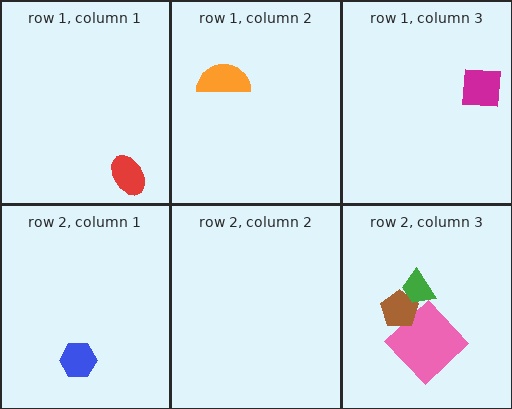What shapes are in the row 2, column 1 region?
The blue hexagon.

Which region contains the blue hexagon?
The row 2, column 1 region.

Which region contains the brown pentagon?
The row 2, column 3 region.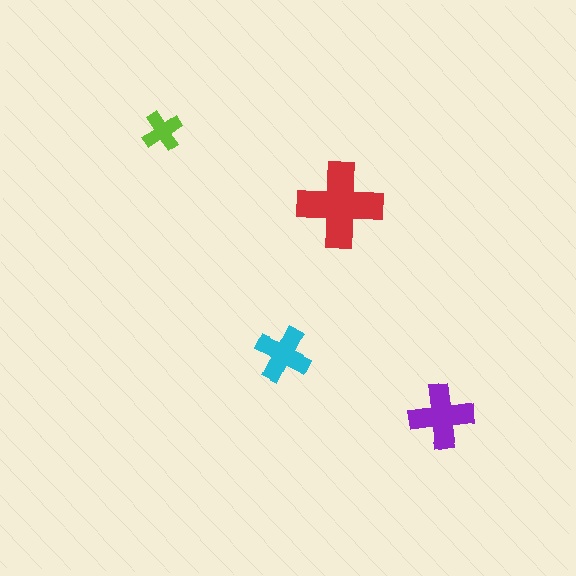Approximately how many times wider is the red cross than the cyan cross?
About 1.5 times wider.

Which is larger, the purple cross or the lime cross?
The purple one.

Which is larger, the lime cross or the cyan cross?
The cyan one.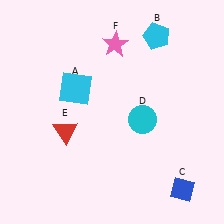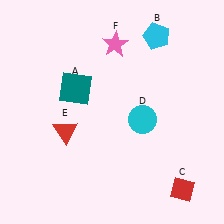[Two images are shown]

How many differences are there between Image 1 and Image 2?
There are 2 differences between the two images.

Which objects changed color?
A changed from cyan to teal. C changed from blue to red.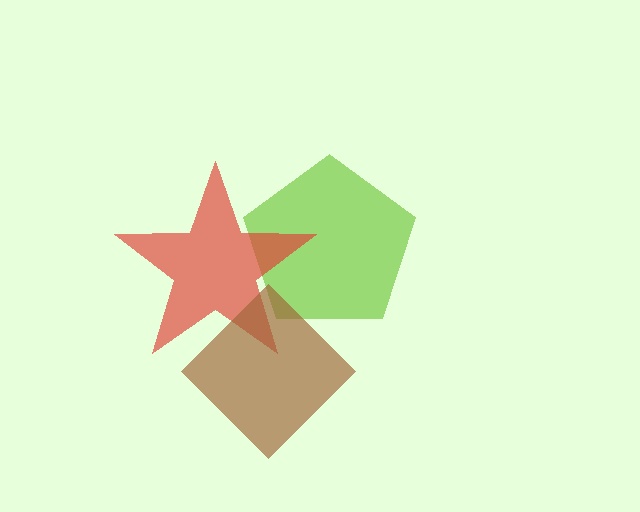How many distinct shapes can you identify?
There are 3 distinct shapes: a lime pentagon, a red star, a brown diamond.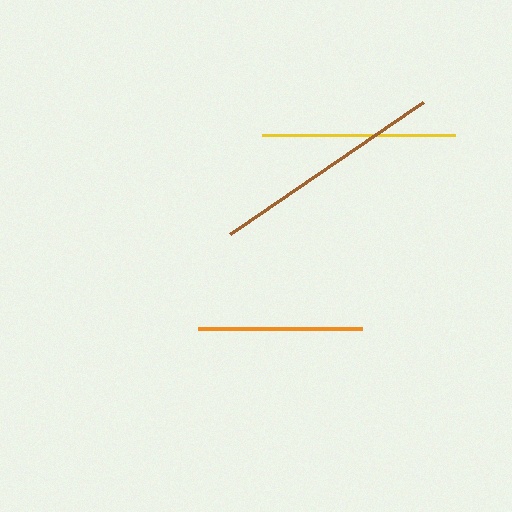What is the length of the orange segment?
The orange segment is approximately 164 pixels long.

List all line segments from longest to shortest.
From longest to shortest: brown, yellow, orange.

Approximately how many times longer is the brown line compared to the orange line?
The brown line is approximately 1.4 times the length of the orange line.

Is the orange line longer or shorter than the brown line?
The brown line is longer than the orange line.